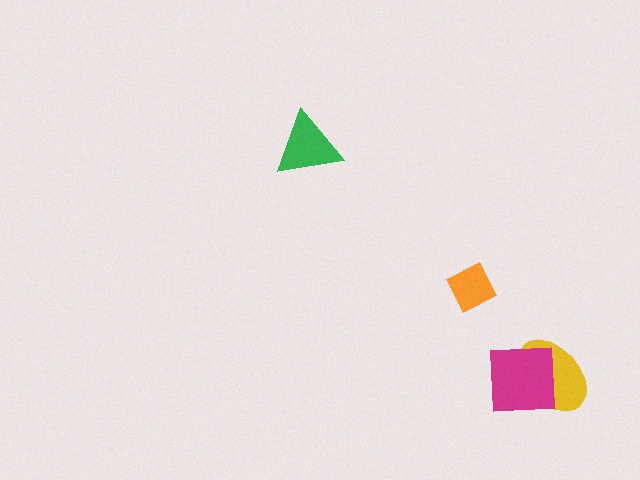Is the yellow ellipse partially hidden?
Yes, it is partially covered by another shape.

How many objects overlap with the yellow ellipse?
1 object overlaps with the yellow ellipse.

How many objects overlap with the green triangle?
0 objects overlap with the green triangle.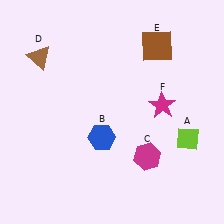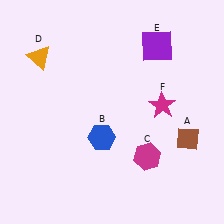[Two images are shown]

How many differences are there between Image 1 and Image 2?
There are 3 differences between the two images.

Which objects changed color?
A changed from lime to brown. D changed from brown to orange. E changed from brown to purple.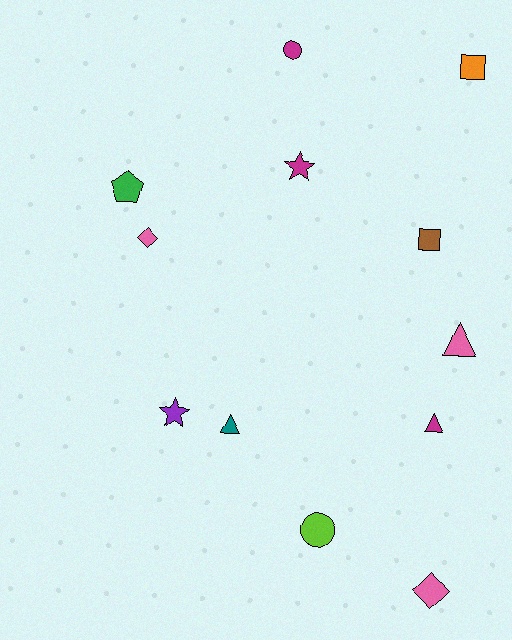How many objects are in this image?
There are 12 objects.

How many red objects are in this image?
There are no red objects.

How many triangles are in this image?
There are 3 triangles.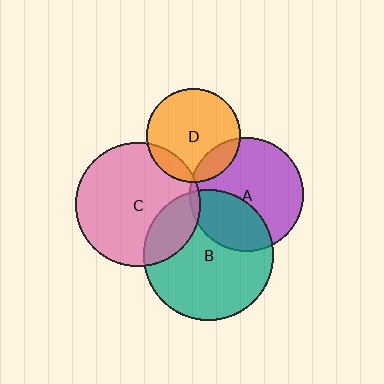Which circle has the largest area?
Circle B (teal).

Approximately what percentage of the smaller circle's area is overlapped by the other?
Approximately 5%.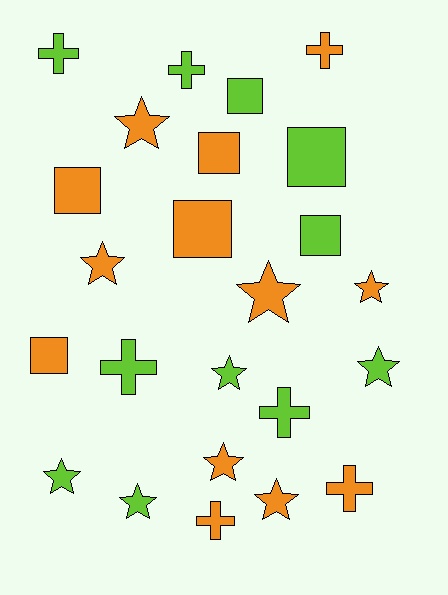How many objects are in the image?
There are 24 objects.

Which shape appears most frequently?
Star, with 10 objects.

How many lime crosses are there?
There are 4 lime crosses.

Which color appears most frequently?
Orange, with 13 objects.